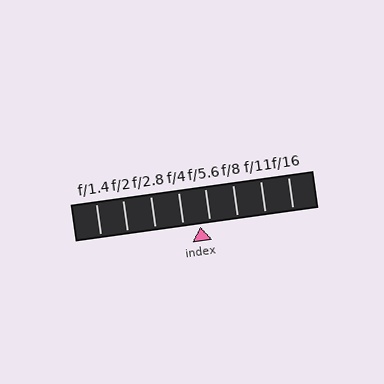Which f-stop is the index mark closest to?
The index mark is closest to f/5.6.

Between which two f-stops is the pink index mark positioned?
The index mark is between f/4 and f/5.6.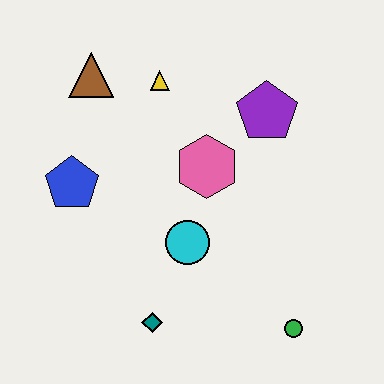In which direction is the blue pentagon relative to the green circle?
The blue pentagon is to the left of the green circle.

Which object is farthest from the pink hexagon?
The green circle is farthest from the pink hexagon.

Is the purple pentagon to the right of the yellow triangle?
Yes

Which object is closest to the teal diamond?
The cyan circle is closest to the teal diamond.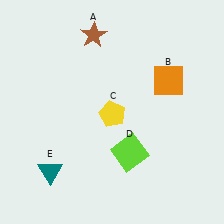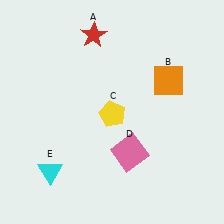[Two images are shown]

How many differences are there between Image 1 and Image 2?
There are 3 differences between the two images.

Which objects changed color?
A changed from brown to red. D changed from lime to pink. E changed from teal to cyan.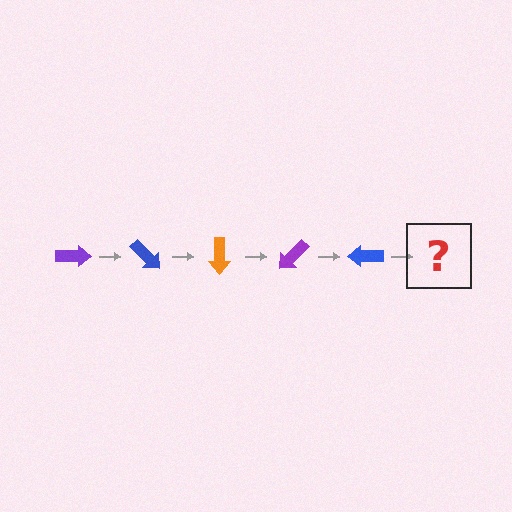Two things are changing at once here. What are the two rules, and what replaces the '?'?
The two rules are that it rotates 45 degrees each step and the color cycles through purple, blue, and orange. The '?' should be an orange arrow, rotated 225 degrees from the start.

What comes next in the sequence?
The next element should be an orange arrow, rotated 225 degrees from the start.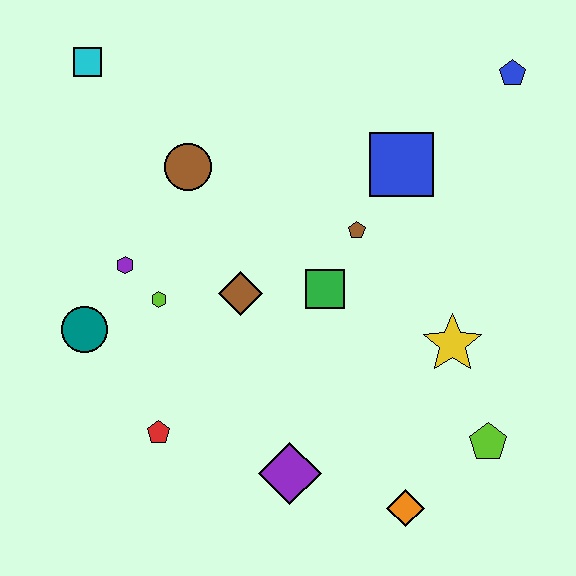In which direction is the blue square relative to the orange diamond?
The blue square is above the orange diamond.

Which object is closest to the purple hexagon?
The lime hexagon is closest to the purple hexagon.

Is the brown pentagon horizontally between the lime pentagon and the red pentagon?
Yes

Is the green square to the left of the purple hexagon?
No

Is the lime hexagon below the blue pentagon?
Yes